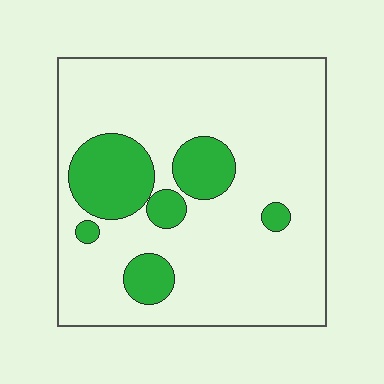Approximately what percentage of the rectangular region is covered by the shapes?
Approximately 20%.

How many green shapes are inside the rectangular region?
6.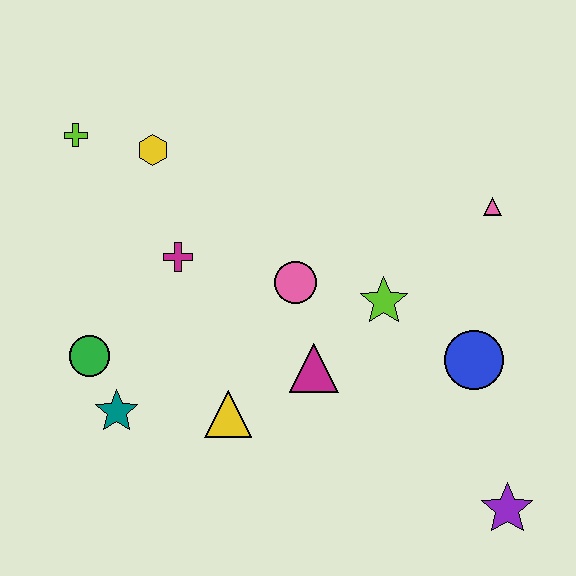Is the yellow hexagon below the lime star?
No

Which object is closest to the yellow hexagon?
The lime cross is closest to the yellow hexagon.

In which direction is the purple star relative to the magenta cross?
The purple star is to the right of the magenta cross.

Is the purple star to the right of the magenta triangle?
Yes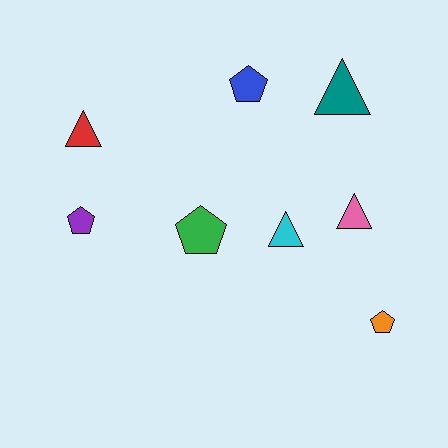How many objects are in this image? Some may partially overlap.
There are 8 objects.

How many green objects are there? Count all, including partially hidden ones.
There is 1 green object.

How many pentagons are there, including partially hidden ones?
There are 4 pentagons.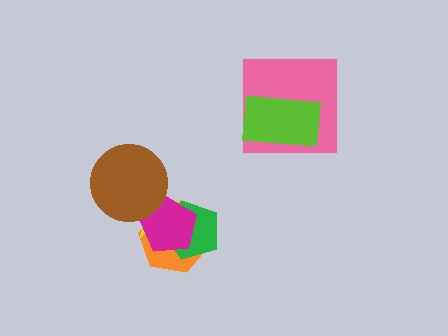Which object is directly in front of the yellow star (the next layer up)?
The green pentagon is directly in front of the yellow star.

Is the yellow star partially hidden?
Yes, it is partially covered by another shape.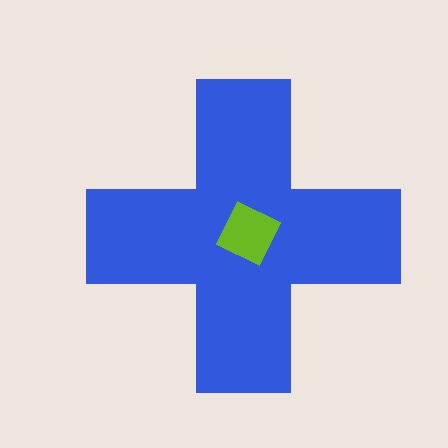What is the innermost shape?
The lime diamond.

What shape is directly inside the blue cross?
The lime diamond.